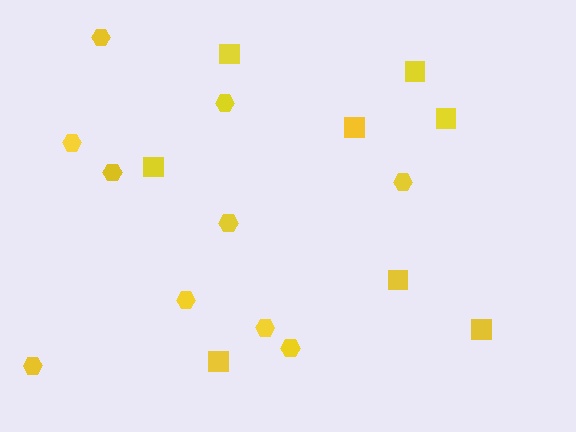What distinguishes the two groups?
There are 2 groups: one group of squares (8) and one group of hexagons (10).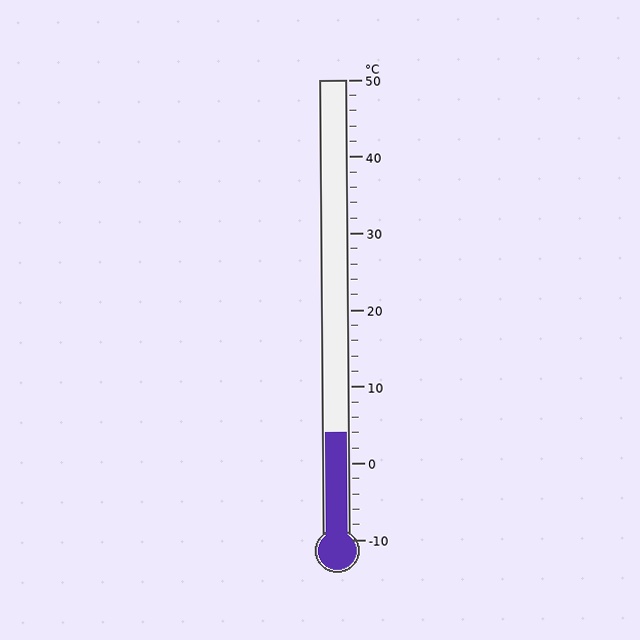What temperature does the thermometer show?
The thermometer shows approximately 4°C.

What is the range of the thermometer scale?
The thermometer scale ranges from -10°C to 50°C.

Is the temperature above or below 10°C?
The temperature is below 10°C.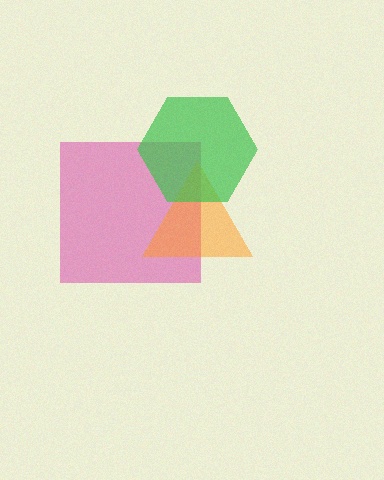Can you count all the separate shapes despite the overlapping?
Yes, there are 3 separate shapes.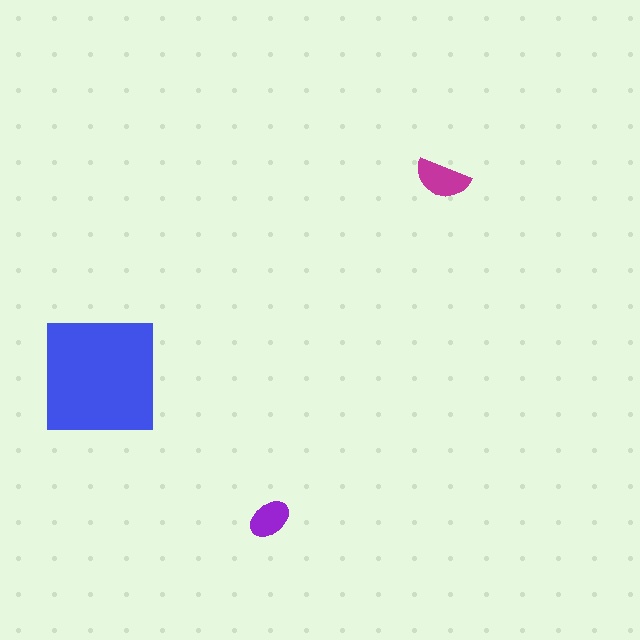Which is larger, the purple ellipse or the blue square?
The blue square.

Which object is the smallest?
The purple ellipse.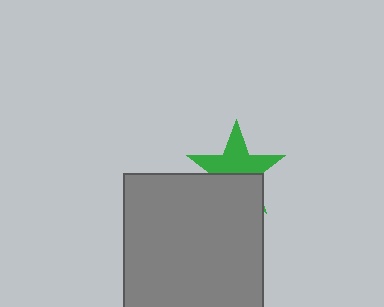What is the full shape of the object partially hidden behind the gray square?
The partially hidden object is a green star.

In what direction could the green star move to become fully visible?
The green star could move up. That would shift it out from behind the gray square entirely.